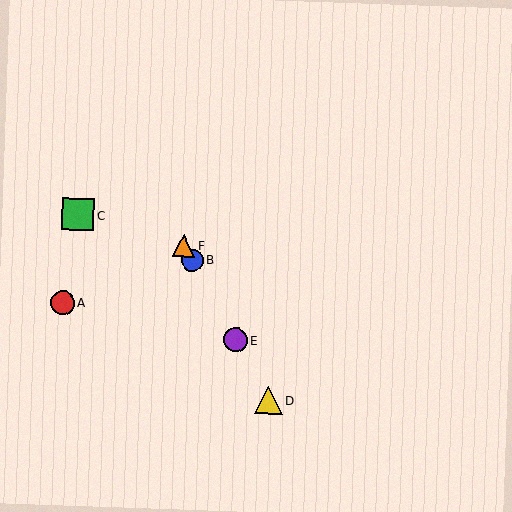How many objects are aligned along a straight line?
4 objects (B, D, E, F) are aligned along a straight line.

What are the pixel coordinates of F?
Object F is at (184, 245).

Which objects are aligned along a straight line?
Objects B, D, E, F are aligned along a straight line.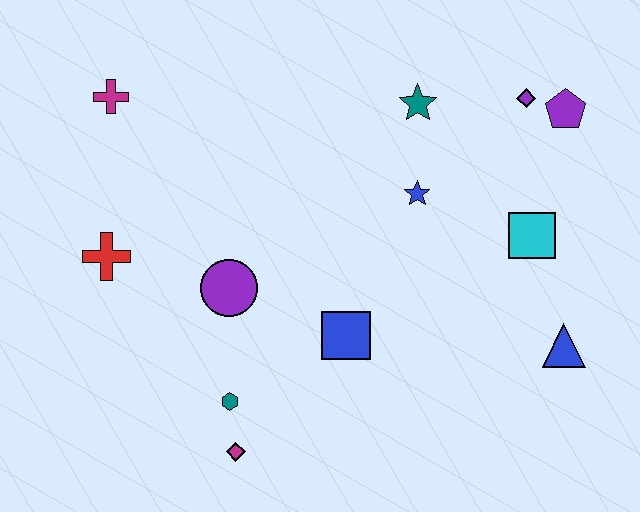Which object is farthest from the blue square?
The magenta cross is farthest from the blue square.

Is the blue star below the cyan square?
No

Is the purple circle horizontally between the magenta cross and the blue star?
Yes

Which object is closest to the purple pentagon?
The purple diamond is closest to the purple pentagon.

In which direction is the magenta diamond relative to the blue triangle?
The magenta diamond is to the left of the blue triangle.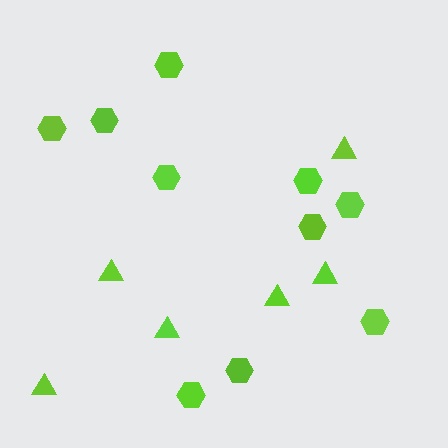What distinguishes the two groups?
There are 2 groups: one group of hexagons (10) and one group of triangles (6).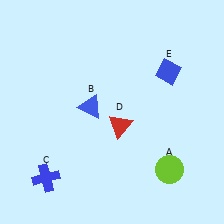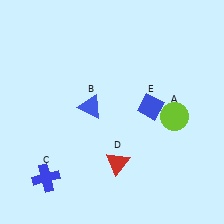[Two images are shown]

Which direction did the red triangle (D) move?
The red triangle (D) moved down.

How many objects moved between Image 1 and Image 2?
3 objects moved between the two images.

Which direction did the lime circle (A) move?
The lime circle (A) moved up.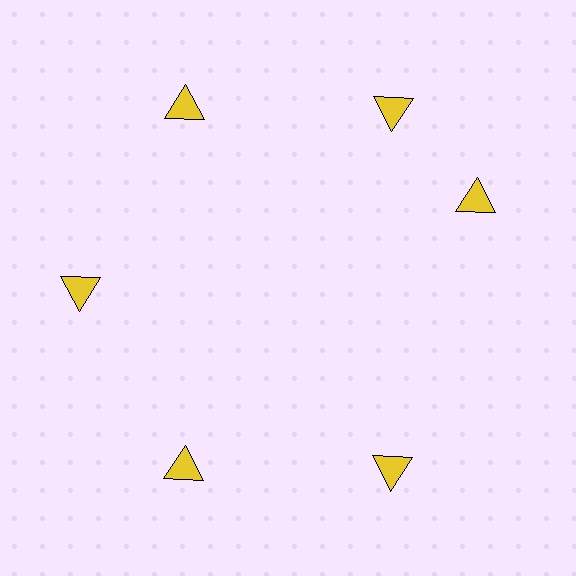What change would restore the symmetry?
The symmetry would be restored by rotating it back into even spacing with its neighbors so that all 6 triangles sit at equal angles and equal distance from the center.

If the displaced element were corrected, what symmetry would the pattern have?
It would have 6-fold rotational symmetry — the pattern would map onto itself every 60 degrees.